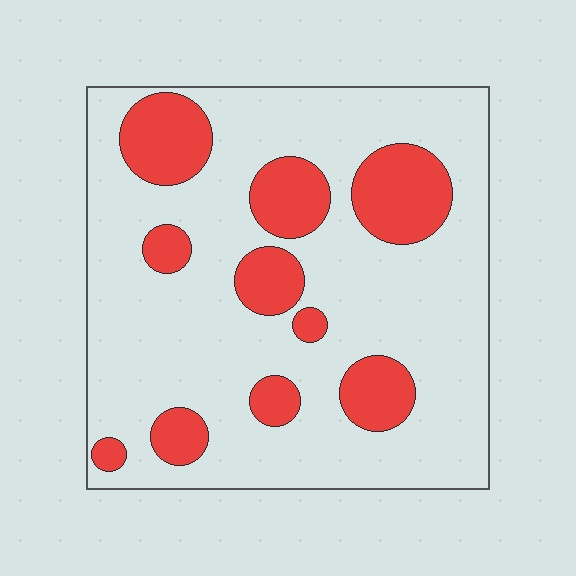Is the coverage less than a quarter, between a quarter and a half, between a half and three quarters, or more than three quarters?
Less than a quarter.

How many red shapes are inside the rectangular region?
10.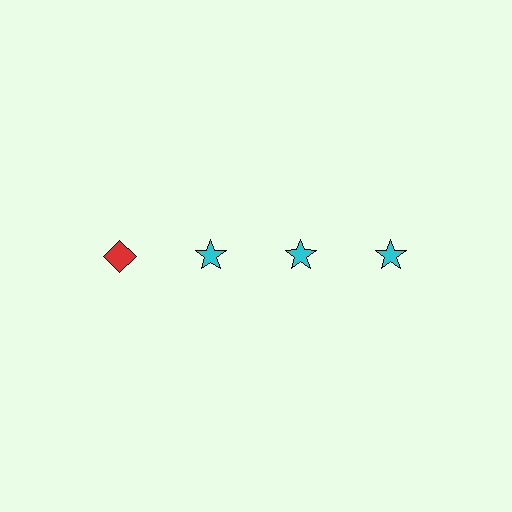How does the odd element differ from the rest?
It differs in both color (red instead of cyan) and shape (diamond instead of star).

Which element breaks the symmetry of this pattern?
The red diamond in the top row, leftmost column breaks the symmetry. All other shapes are cyan stars.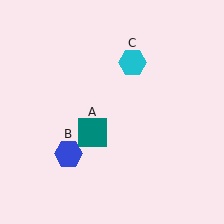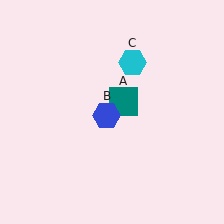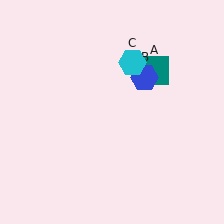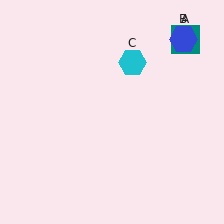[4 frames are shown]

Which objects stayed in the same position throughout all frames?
Cyan hexagon (object C) remained stationary.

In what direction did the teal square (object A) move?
The teal square (object A) moved up and to the right.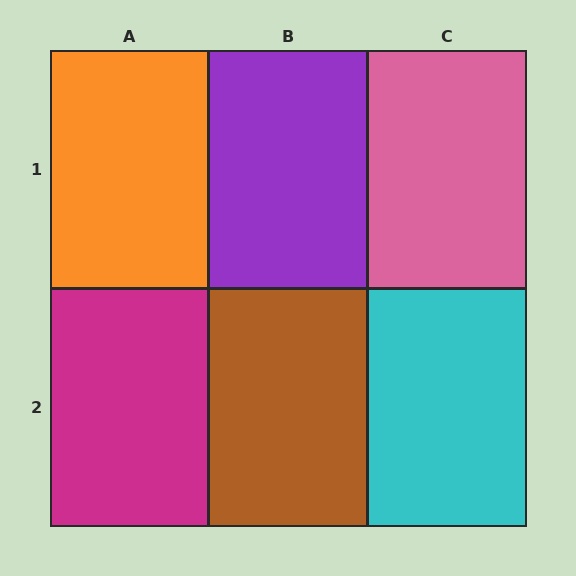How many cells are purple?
1 cell is purple.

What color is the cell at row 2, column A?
Magenta.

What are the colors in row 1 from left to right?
Orange, purple, pink.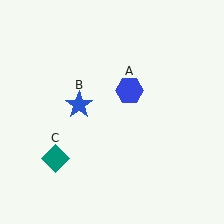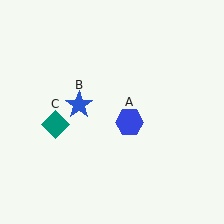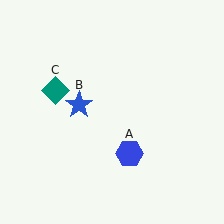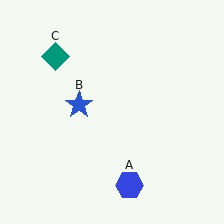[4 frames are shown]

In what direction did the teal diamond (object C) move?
The teal diamond (object C) moved up.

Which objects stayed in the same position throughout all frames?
Blue star (object B) remained stationary.